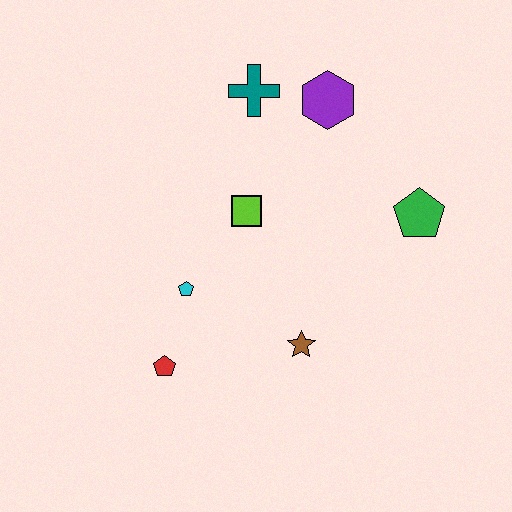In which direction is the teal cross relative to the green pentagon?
The teal cross is to the left of the green pentagon.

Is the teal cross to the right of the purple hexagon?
No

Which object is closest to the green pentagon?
The purple hexagon is closest to the green pentagon.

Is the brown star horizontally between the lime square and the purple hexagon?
Yes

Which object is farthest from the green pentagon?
The red pentagon is farthest from the green pentagon.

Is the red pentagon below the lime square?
Yes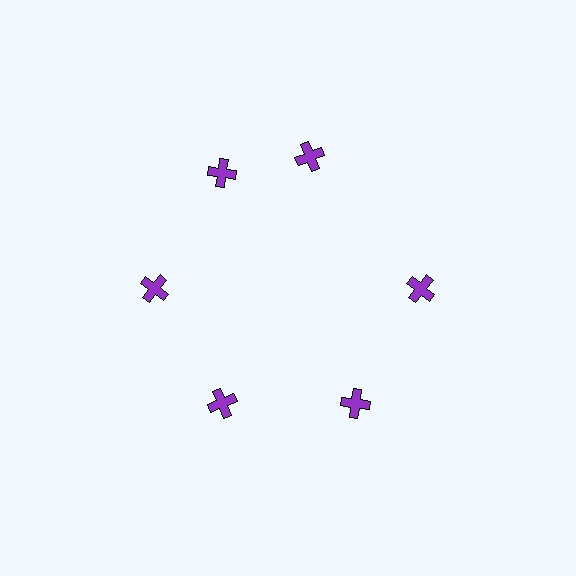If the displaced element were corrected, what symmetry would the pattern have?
It would have 6-fold rotational symmetry — the pattern would map onto itself every 60 degrees.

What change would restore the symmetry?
The symmetry would be restored by rotating it back into even spacing with its neighbors so that all 6 crosses sit at equal angles and equal distance from the center.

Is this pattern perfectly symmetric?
No. The 6 purple crosses are arranged in a ring, but one element near the 1 o'clock position is rotated out of alignment along the ring, breaking the 6-fold rotational symmetry.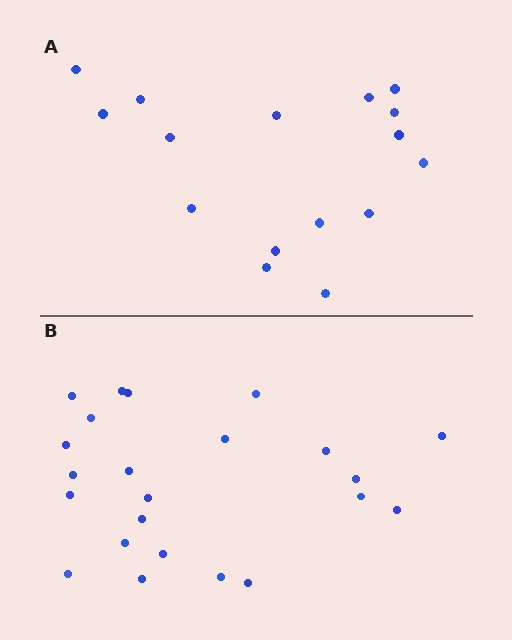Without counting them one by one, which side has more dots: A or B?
Region B (the bottom region) has more dots.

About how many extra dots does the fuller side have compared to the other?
Region B has roughly 8 or so more dots than region A.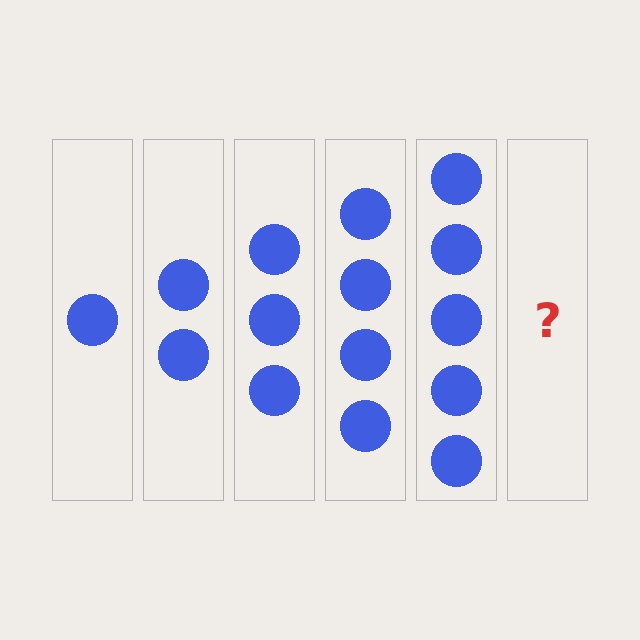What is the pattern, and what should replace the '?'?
The pattern is that each step adds one more circle. The '?' should be 6 circles.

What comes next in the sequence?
The next element should be 6 circles.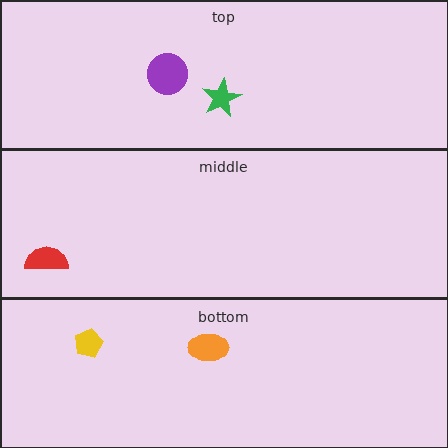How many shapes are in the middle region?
1.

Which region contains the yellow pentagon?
The bottom region.